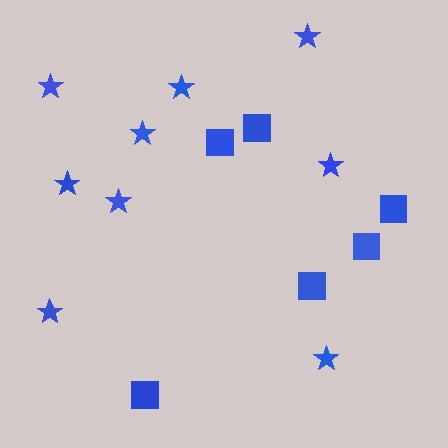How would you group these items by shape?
There are 2 groups: one group of stars (9) and one group of squares (6).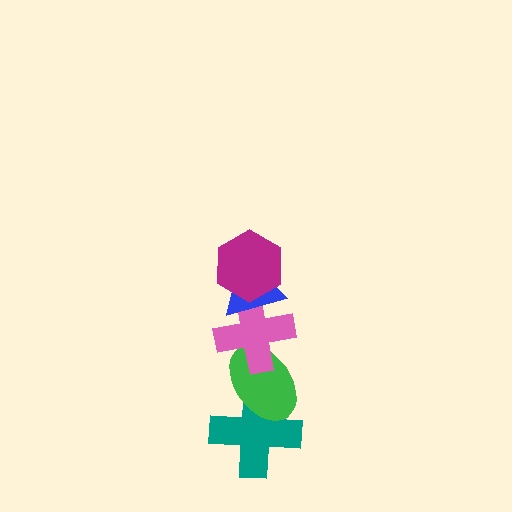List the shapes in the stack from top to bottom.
From top to bottom: the magenta hexagon, the blue triangle, the pink cross, the green ellipse, the teal cross.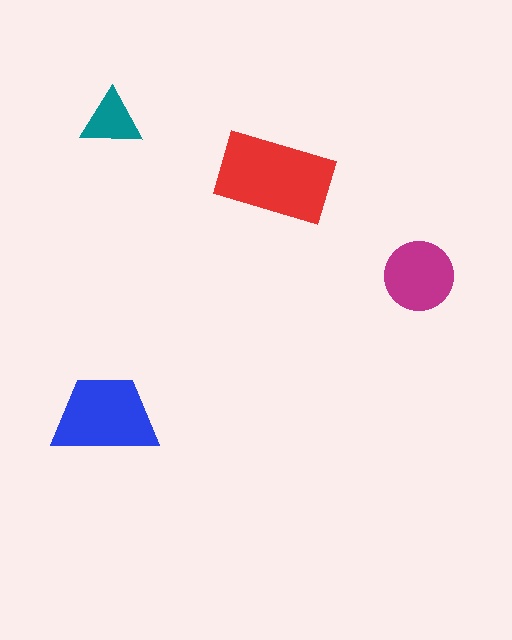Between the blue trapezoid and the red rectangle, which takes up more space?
The red rectangle.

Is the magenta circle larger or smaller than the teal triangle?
Larger.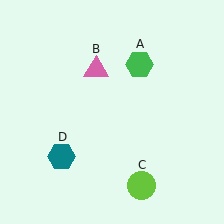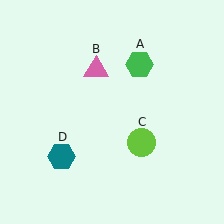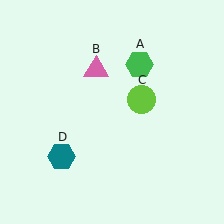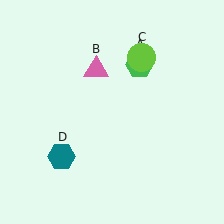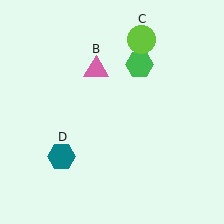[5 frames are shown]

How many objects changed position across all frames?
1 object changed position: lime circle (object C).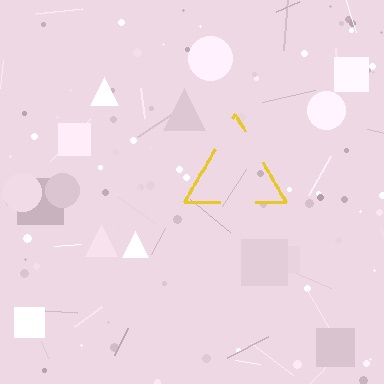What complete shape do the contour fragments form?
The contour fragments form a triangle.